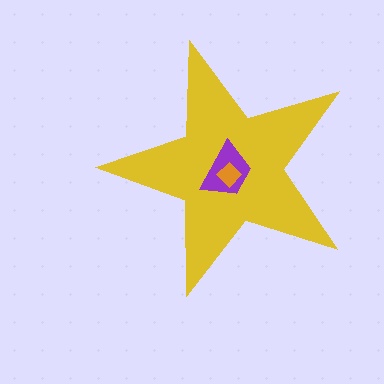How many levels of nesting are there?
3.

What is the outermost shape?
The yellow star.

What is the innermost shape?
The orange diamond.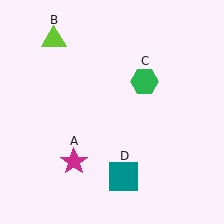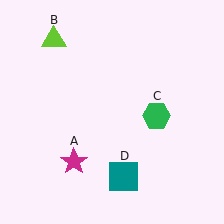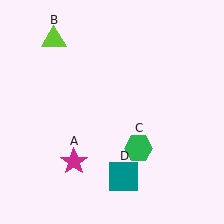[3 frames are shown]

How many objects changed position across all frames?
1 object changed position: green hexagon (object C).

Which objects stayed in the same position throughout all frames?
Magenta star (object A) and lime triangle (object B) and teal square (object D) remained stationary.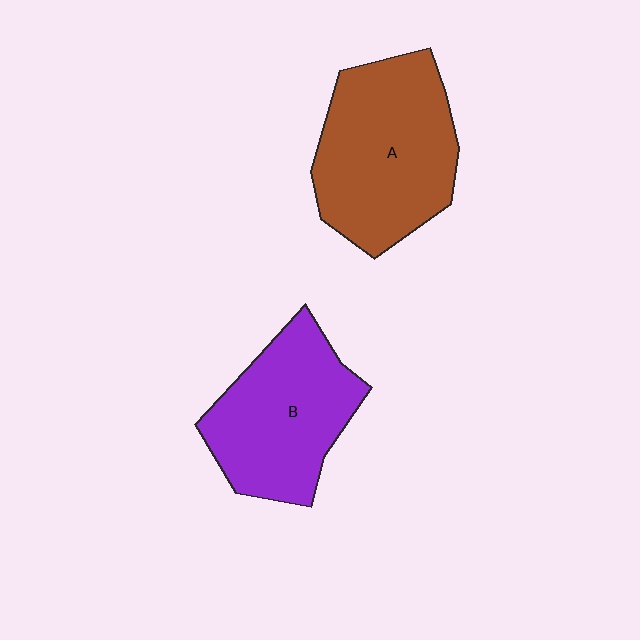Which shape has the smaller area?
Shape B (purple).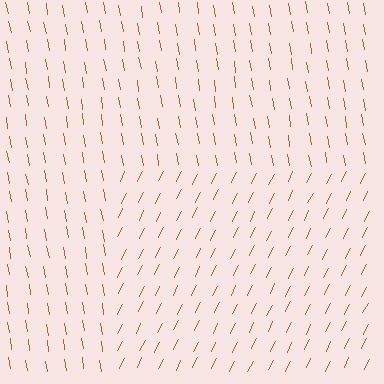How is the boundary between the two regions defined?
The boundary is defined purely by a change in line orientation (approximately 36 degrees difference). All lines are the same color and thickness.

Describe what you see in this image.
The image is filled with small brown line segments. A rectangle region in the image has lines oriented differently from the surrounding lines, creating a visible texture boundary.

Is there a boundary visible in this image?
Yes, there is a texture boundary formed by a change in line orientation.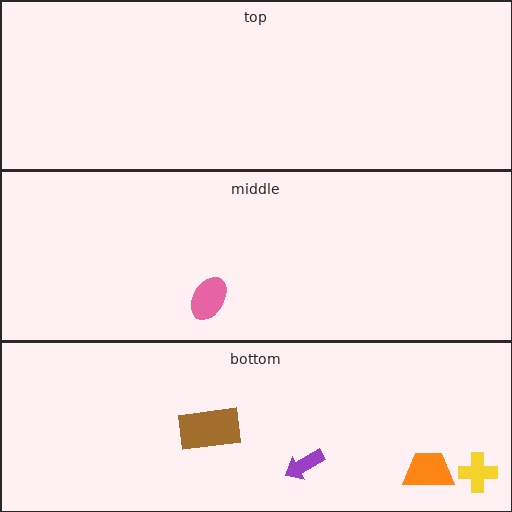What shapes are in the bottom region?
The yellow cross, the orange trapezoid, the purple arrow, the brown rectangle.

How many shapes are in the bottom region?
4.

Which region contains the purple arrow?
The bottom region.